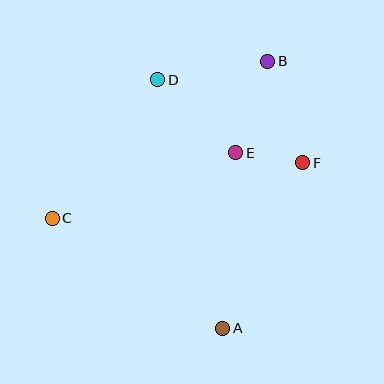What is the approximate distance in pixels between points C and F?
The distance between C and F is approximately 257 pixels.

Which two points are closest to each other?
Points E and F are closest to each other.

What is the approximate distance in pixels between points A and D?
The distance between A and D is approximately 257 pixels.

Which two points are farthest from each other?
Points A and B are farthest from each other.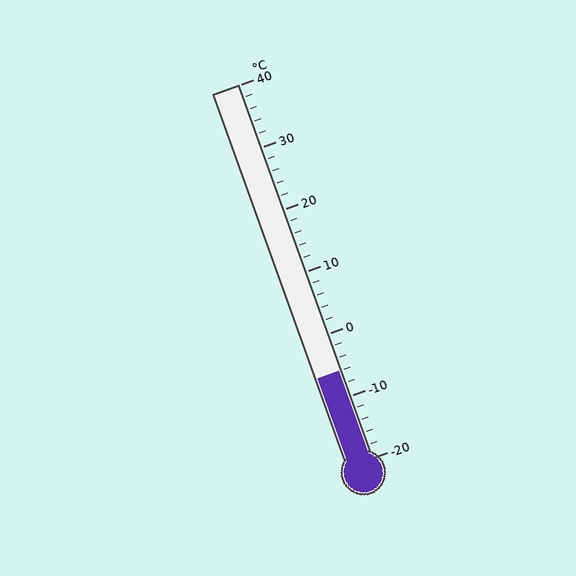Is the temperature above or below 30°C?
The temperature is below 30°C.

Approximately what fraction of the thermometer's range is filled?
The thermometer is filled to approximately 25% of its range.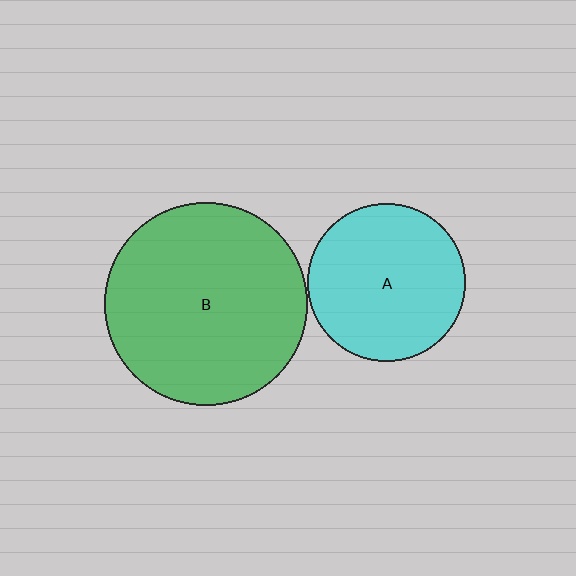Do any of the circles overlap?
No, none of the circles overlap.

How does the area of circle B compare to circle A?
Approximately 1.7 times.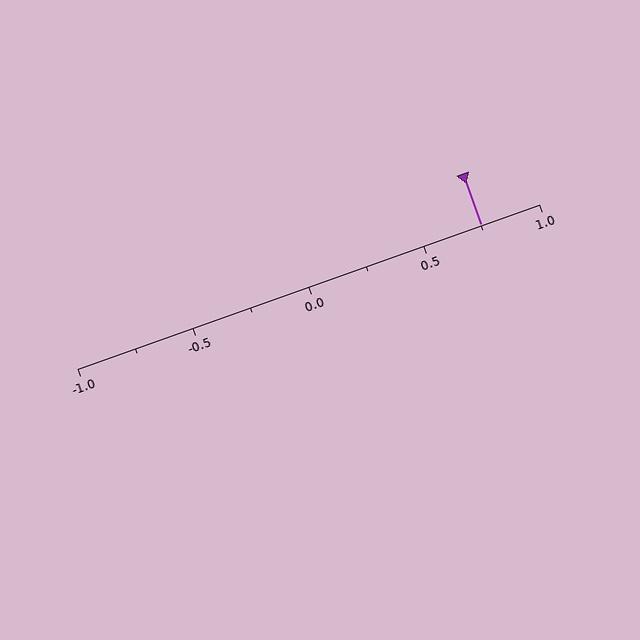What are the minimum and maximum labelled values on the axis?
The axis runs from -1.0 to 1.0.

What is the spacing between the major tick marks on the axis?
The major ticks are spaced 0.5 apart.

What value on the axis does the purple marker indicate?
The marker indicates approximately 0.75.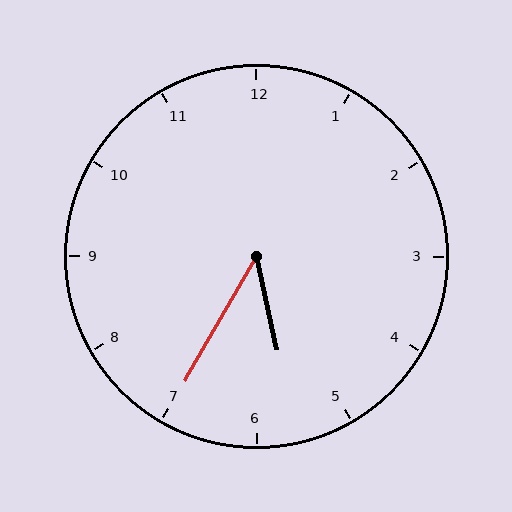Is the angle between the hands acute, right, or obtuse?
It is acute.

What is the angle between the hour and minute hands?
Approximately 42 degrees.